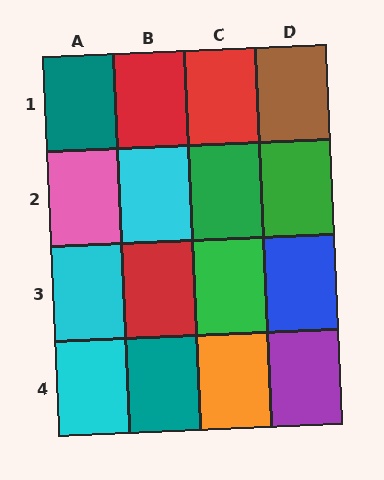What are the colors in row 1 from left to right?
Teal, red, red, brown.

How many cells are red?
3 cells are red.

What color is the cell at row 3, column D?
Blue.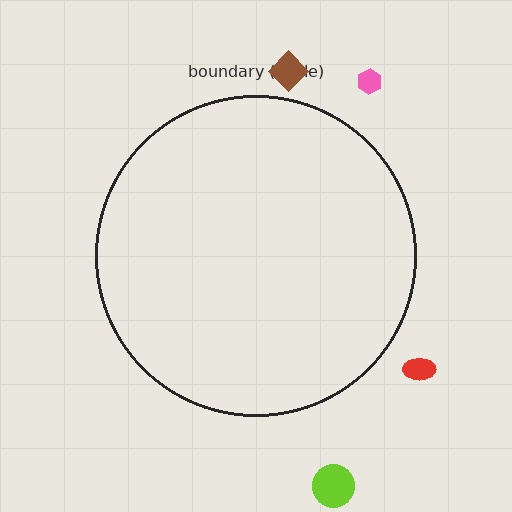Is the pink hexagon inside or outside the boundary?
Outside.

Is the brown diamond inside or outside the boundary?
Outside.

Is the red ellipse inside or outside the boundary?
Outside.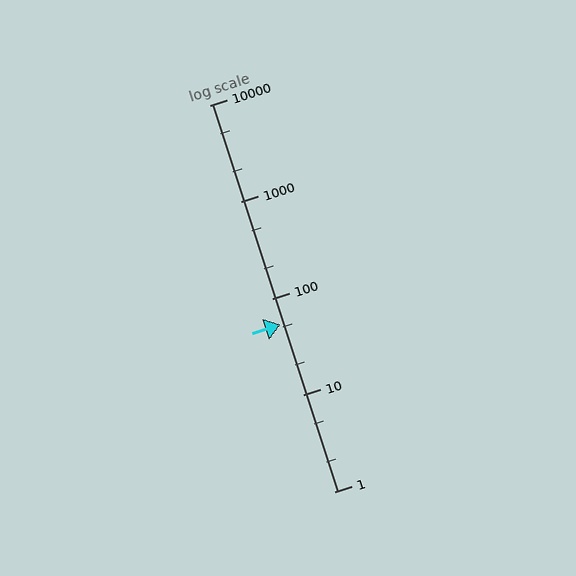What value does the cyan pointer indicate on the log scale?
The pointer indicates approximately 53.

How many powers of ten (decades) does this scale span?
The scale spans 4 decades, from 1 to 10000.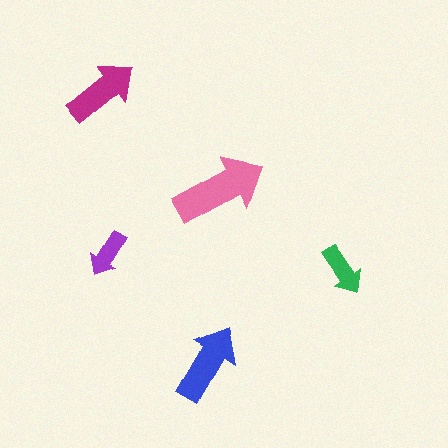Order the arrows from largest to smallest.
the pink one, the blue one, the magenta one, the green one, the purple one.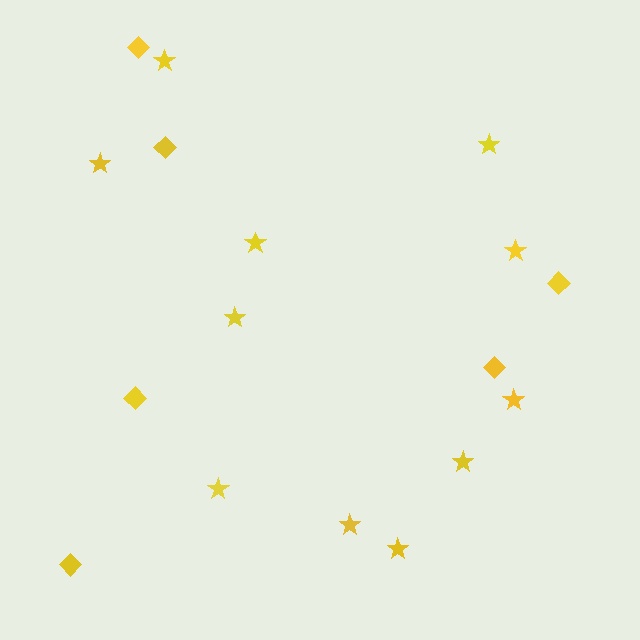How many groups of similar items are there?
There are 2 groups: one group of stars (11) and one group of diamonds (6).